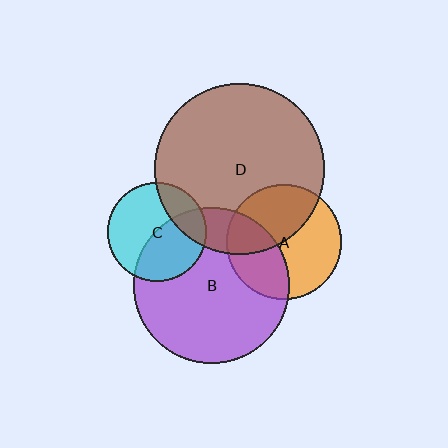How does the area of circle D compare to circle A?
Approximately 2.2 times.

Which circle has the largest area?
Circle D (brown).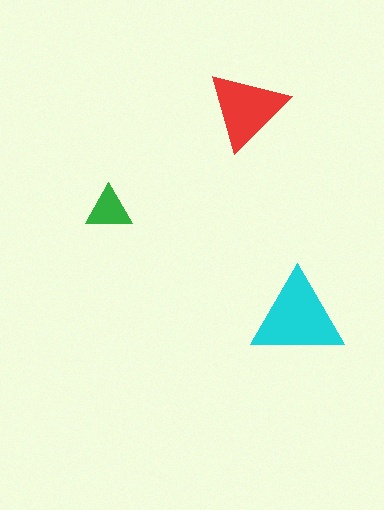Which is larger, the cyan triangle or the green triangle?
The cyan one.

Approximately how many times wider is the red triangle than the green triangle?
About 1.5 times wider.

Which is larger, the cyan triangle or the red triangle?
The cyan one.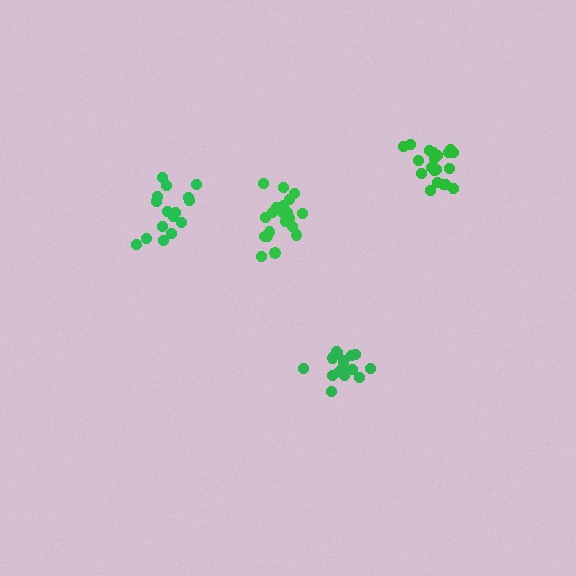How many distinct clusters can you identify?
There are 4 distinct clusters.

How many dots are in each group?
Group 1: 20 dots, Group 2: 16 dots, Group 3: 21 dots, Group 4: 16 dots (73 total).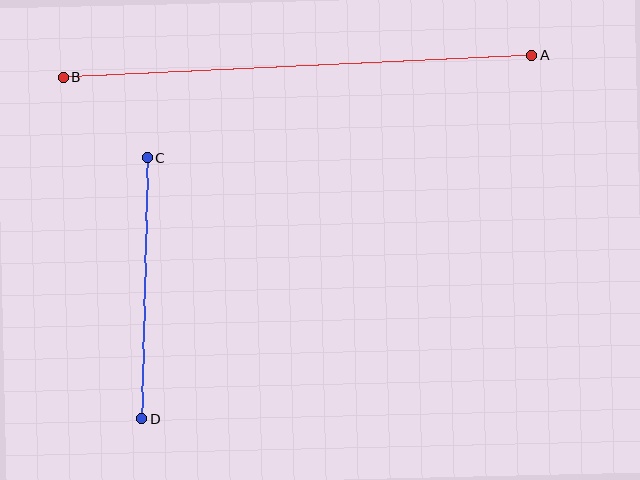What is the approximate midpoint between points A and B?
The midpoint is at approximately (297, 66) pixels.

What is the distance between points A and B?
The distance is approximately 469 pixels.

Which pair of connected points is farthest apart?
Points A and B are farthest apart.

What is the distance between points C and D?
The distance is approximately 261 pixels.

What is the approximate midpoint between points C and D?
The midpoint is at approximately (145, 288) pixels.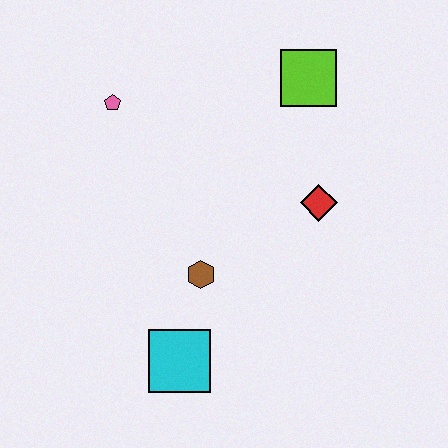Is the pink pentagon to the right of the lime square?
No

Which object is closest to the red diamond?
The lime square is closest to the red diamond.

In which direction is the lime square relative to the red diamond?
The lime square is above the red diamond.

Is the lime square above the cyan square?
Yes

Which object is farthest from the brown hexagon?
The lime square is farthest from the brown hexagon.